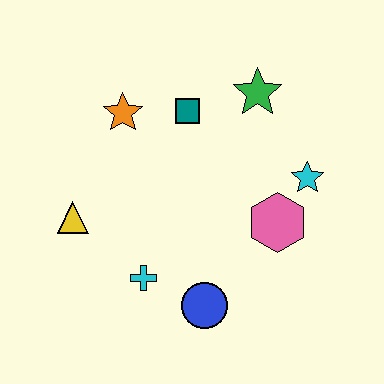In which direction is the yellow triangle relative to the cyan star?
The yellow triangle is to the left of the cyan star.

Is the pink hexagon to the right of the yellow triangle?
Yes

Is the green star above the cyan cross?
Yes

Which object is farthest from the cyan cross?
The green star is farthest from the cyan cross.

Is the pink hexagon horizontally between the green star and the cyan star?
Yes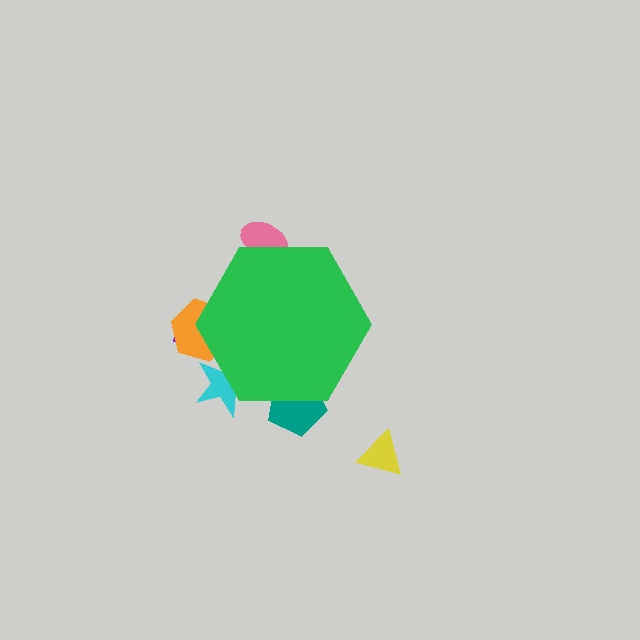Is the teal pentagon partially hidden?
Yes, the teal pentagon is partially hidden behind the green hexagon.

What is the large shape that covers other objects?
A green hexagon.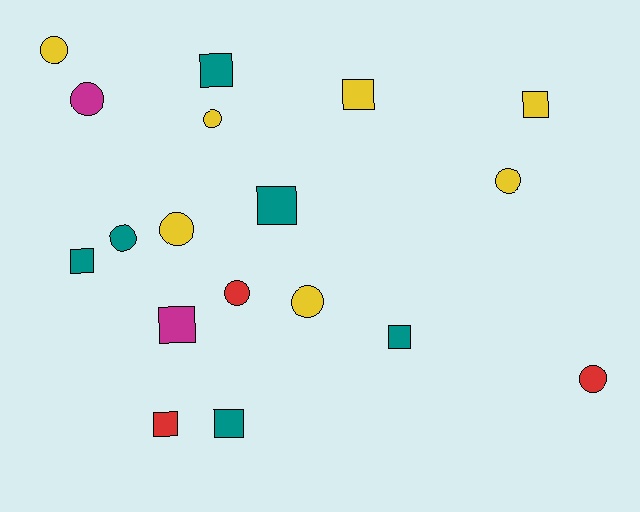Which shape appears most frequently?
Circle, with 9 objects.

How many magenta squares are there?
There is 1 magenta square.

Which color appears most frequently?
Yellow, with 7 objects.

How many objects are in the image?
There are 18 objects.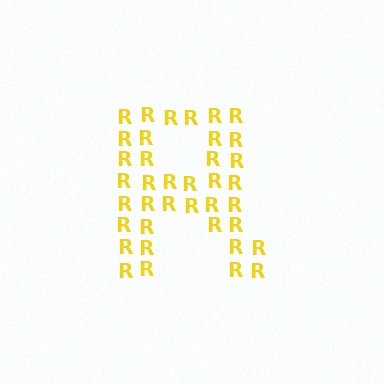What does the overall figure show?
The overall figure shows the letter R.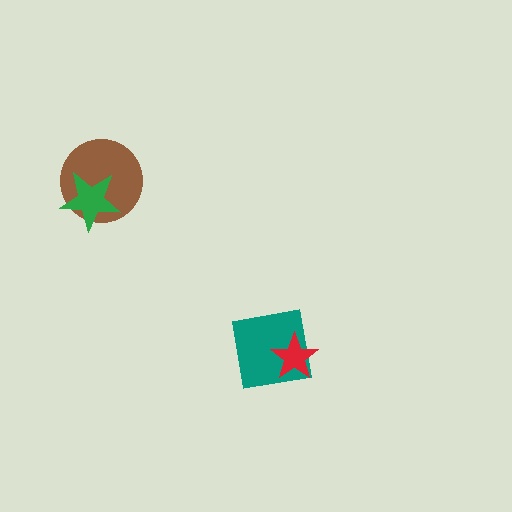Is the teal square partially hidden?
Yes, it is partially covered by another shape.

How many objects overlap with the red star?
1 object overlaps with the red star.